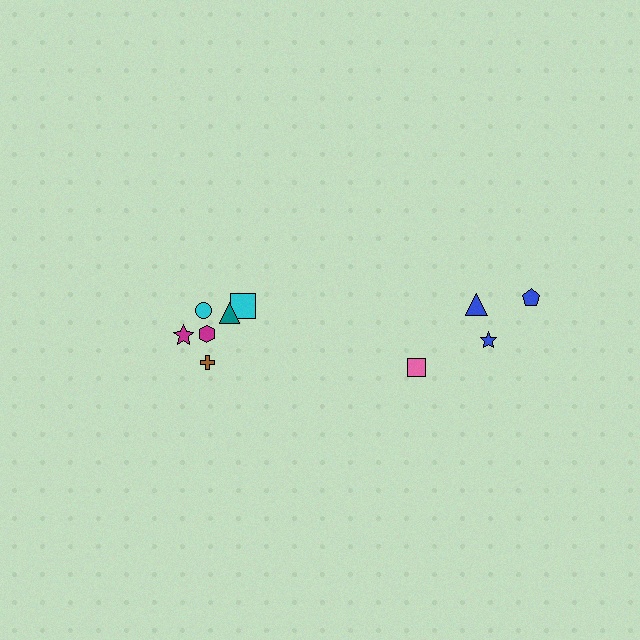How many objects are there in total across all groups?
There are 10 objects.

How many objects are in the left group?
There are 6 objects.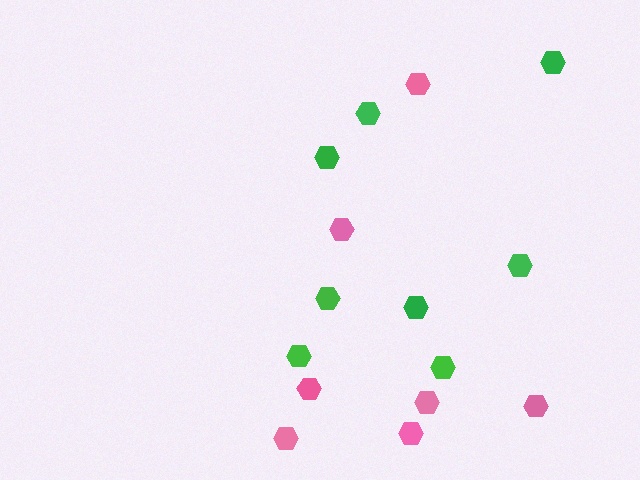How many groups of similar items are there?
There are 2 groups: one group of green hexagons (8) and one group of pink hexagons (7).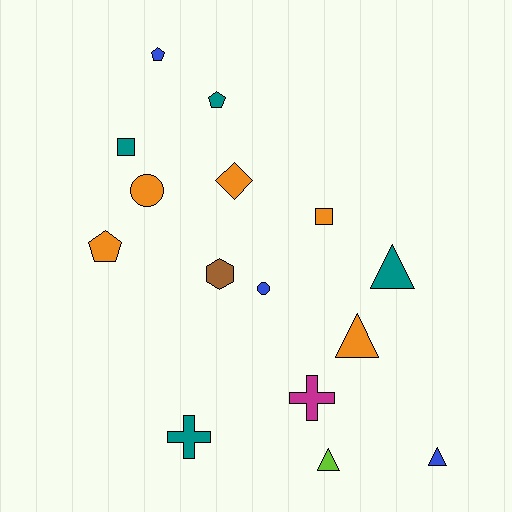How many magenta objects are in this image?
There is 1 magenta object.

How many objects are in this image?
There are 15 objects.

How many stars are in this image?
There are no stars.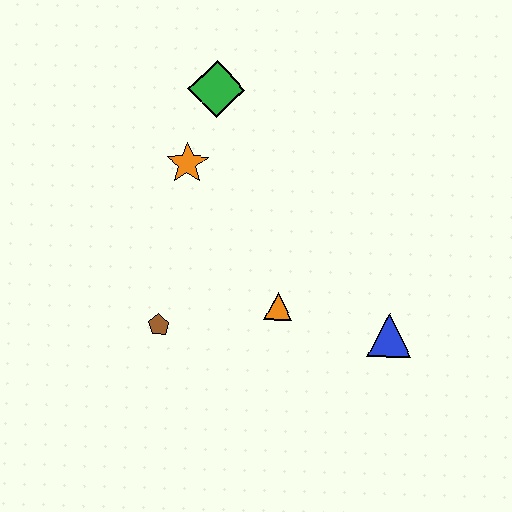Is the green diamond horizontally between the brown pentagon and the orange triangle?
Yes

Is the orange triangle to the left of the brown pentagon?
No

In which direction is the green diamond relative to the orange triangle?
The green diamond is above the orange triangle.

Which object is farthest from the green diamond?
The blue triangle is farthest from the green diamond.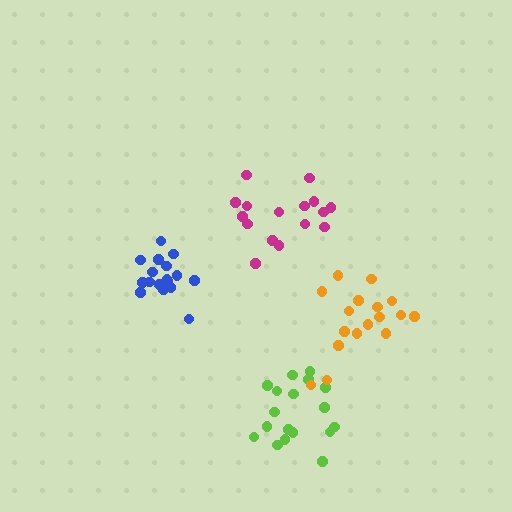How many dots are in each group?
Group 1: 17 dots, Group 2: 18 dots, Group 3: 16 dots, Group 4: 17 dots (68 total).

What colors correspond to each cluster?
The clusters are colored: blue, lime, magenta, orange.